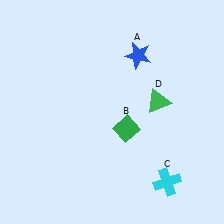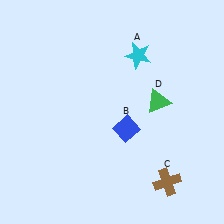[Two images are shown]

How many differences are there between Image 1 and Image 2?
There are 3 differences between the two images.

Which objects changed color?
A changed from blue to cyan. B changed from green to blue. C changed from cyan to brown.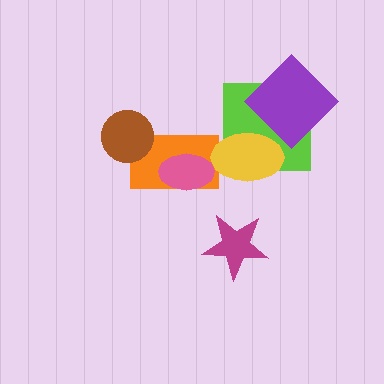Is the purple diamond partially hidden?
Yes, it is partially covered by another shape.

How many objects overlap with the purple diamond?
2 objects overlap with the purple diamond.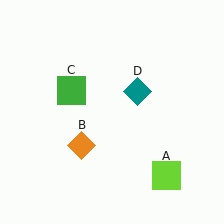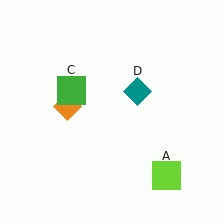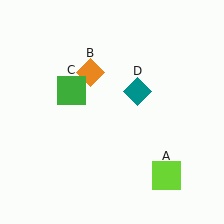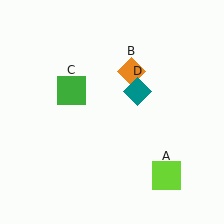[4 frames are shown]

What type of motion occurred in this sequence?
The orange diamond (object B) rotated clockwise around the center of the scene.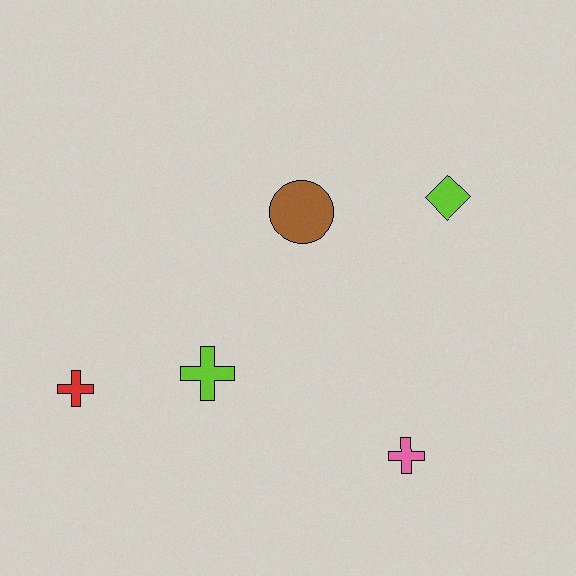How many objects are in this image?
There are 5 objects.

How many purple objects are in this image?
There are no purple objects.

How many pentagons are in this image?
There are no pentagons.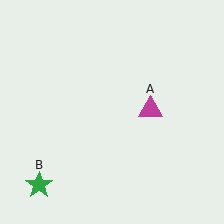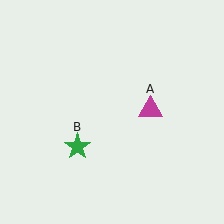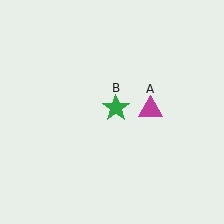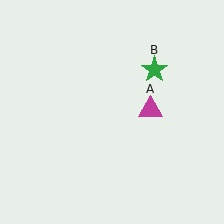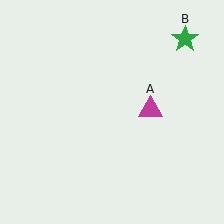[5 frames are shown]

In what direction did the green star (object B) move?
The green star (object B) moved up and to the right.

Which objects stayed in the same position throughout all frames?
Magenta triangle (object A) remained stationary.